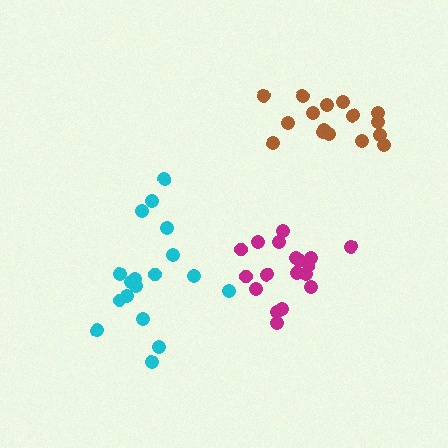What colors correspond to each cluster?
The clusters are colored: magenta, cyan, brown.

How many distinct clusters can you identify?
There are 3 distinct clusters.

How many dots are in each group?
Group 1: 19 dots, Group 2: 18 dots, Group 3: 16 dots (53 total).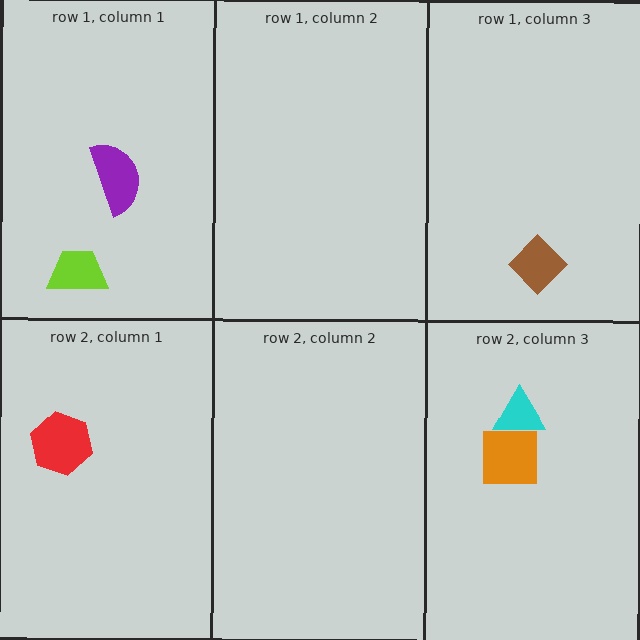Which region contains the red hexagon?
The row 2, column 1 region.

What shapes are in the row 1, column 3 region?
The brown diamond.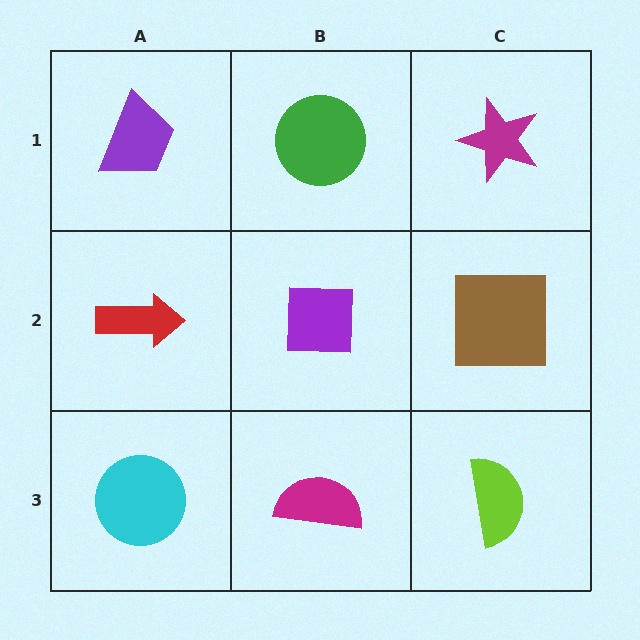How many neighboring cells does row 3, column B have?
3.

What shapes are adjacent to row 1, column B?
A purple square (row 2, column B), a purple trapezoid (row 1, column A), a magenta star (row 1, column C).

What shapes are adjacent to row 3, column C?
A brown square (row 2, column C), a magenta semicircle (row 3, column B).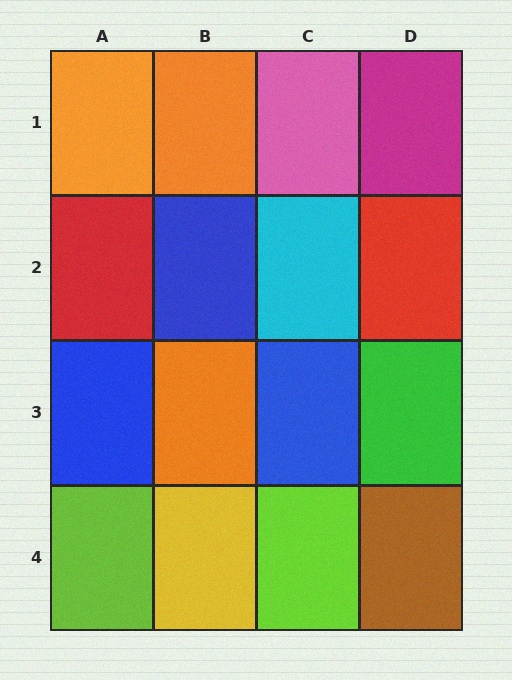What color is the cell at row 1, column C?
Pink.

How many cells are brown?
1 cell is brown.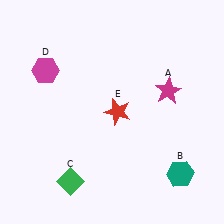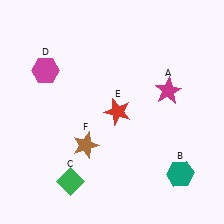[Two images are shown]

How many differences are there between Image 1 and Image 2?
There is 1 difference between the two images.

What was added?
A brown star (F) was added in Image 2.